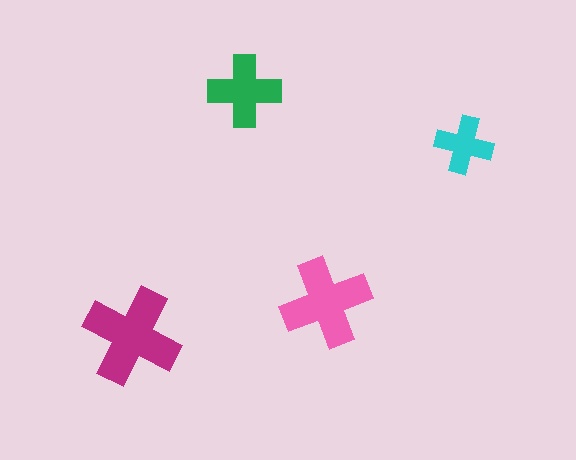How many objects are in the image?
There are 4 objects in the image.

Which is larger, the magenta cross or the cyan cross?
The magenta one.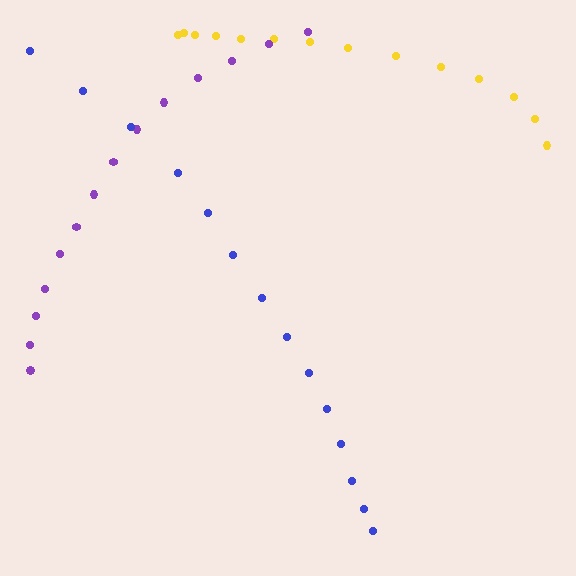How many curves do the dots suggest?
There are 3 distinct paths.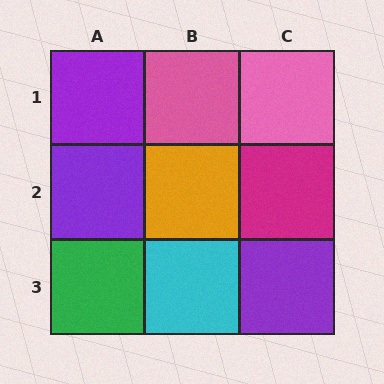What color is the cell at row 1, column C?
Pink.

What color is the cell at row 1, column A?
Purple.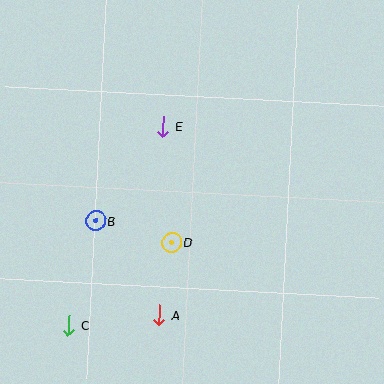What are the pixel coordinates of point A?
Point A is at (159, 315).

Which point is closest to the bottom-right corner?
Point A is closest to the bottom-right corner.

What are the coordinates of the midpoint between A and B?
The midpoint between A and B is at (127, 268).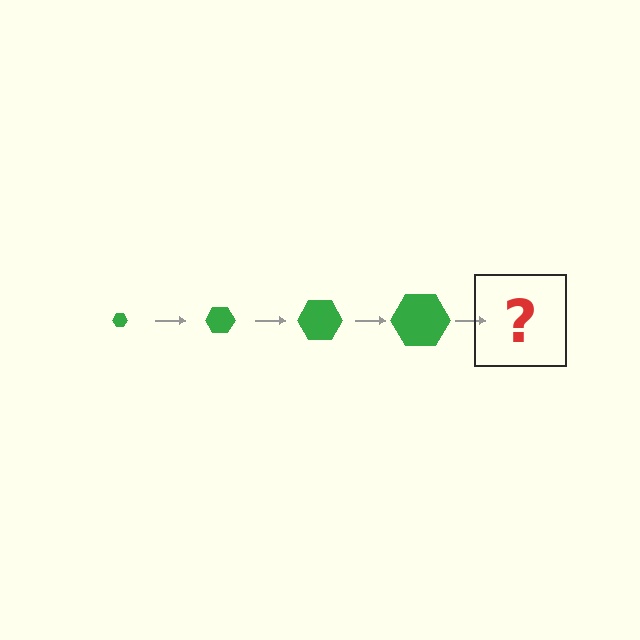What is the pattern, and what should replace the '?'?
The pattern is that the hexagon gets progressively larger each step. The '?' should be a green hexagon, larger than the previous one.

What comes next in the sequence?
The next element should be a green hexagon, larger than the previous one.